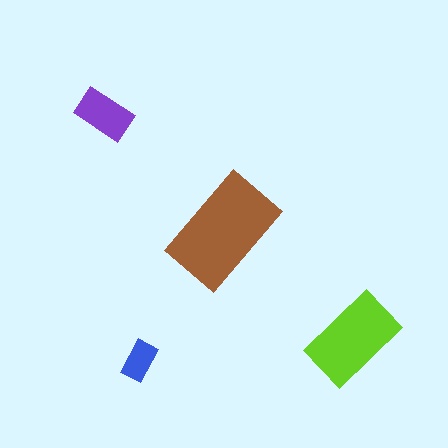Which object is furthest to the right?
The lime rectangle is rightmost.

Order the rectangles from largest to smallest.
the brown one, the lime one, the purple one, the blue one.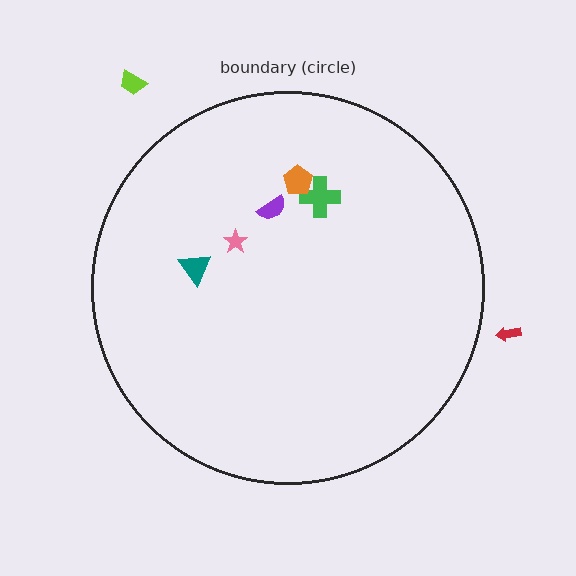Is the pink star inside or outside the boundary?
Inside.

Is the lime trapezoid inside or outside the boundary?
Outside.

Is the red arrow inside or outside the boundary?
Outside.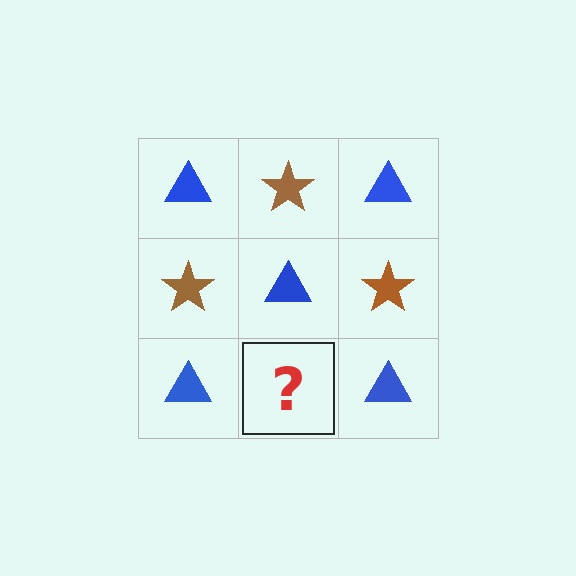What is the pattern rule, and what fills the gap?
The rule is that it alternates blue triangle and brown star in a checkerboard pattern. The gap should be filled with a brown star.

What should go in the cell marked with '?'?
The missing cell should contain a brown star.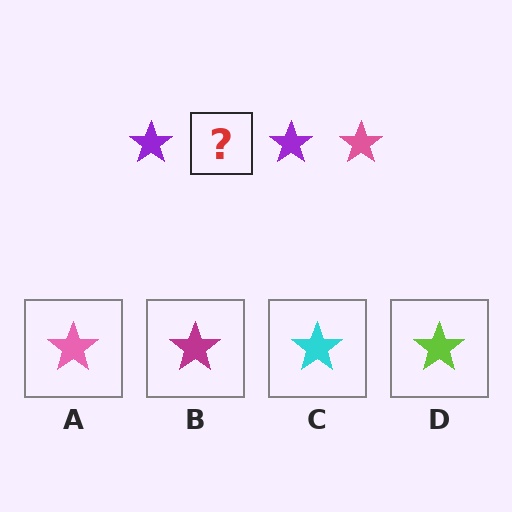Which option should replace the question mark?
Option A.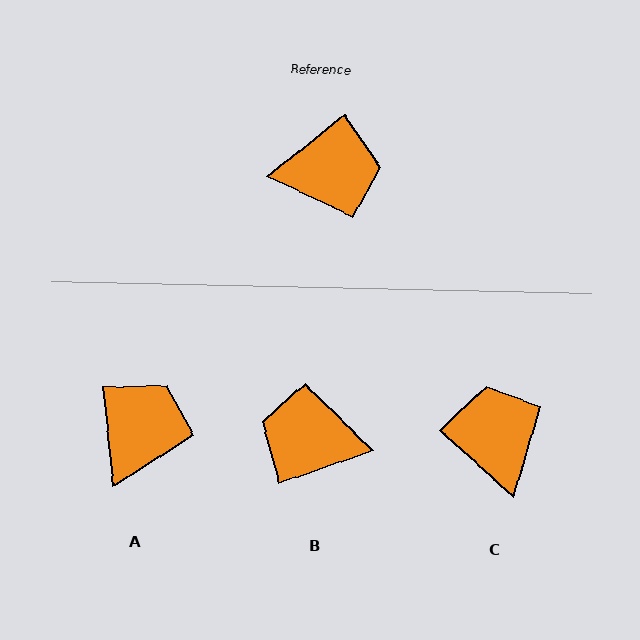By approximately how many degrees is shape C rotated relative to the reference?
Approximately 99 degrees counter-clockwise.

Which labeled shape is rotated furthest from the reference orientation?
B, about 161 degrees away.